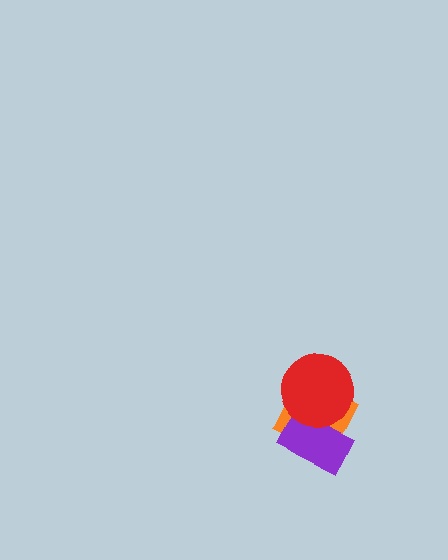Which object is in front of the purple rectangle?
The red circle is in front of the purple rectangle.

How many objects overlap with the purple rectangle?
2 objects overlap with the purple rectangle.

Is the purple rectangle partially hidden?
Yes, it is partially covered by another shape.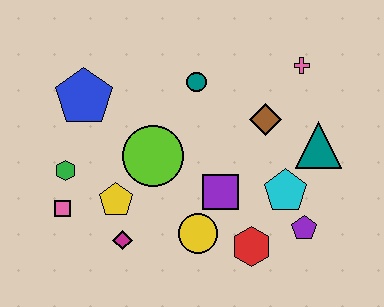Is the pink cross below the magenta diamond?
No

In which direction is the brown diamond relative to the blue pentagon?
The brown diamond is to the right of the blue pentagon.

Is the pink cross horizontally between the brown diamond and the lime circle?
No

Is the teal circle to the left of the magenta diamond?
No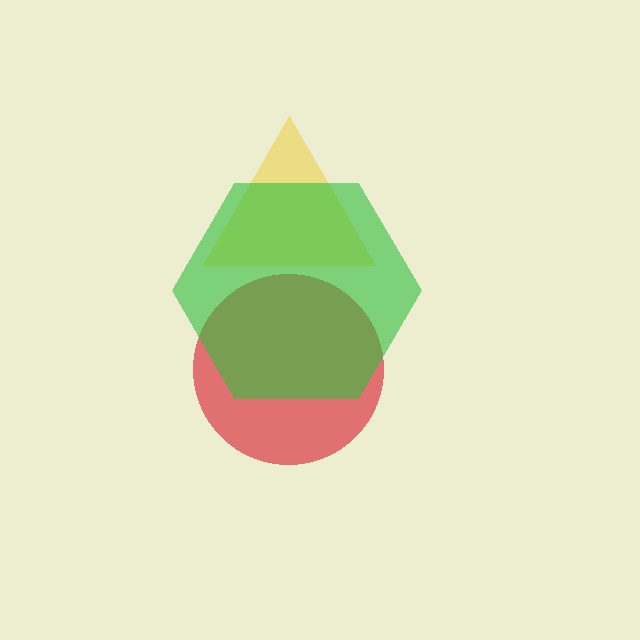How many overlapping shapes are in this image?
There are 3 overlapping shapes in the image.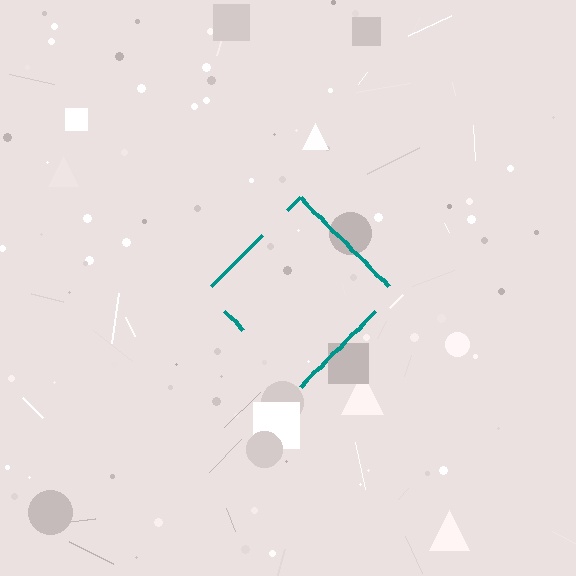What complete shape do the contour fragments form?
The contour fragments form a diamond.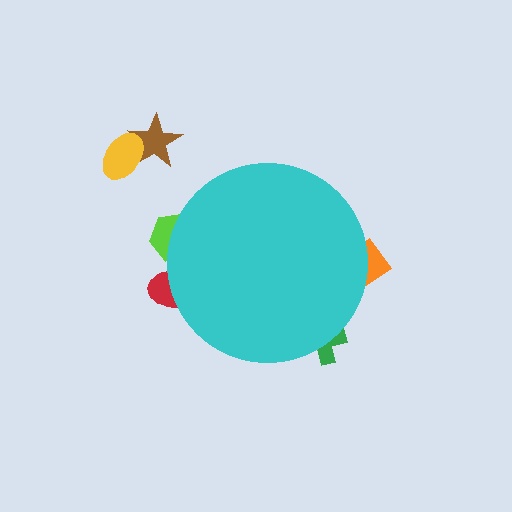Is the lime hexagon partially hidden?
Yes, the lime hexagon is partially hidden behind the cyan circle.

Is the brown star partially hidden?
No, the brown star is fully visible.